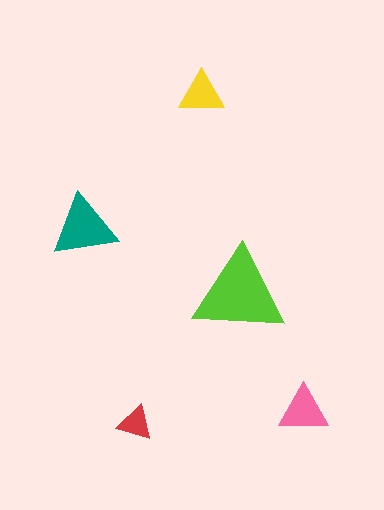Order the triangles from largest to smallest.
the lime one, the teal one, the pink one, the yellow one, the red one.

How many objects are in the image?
There are 5 objects in the image.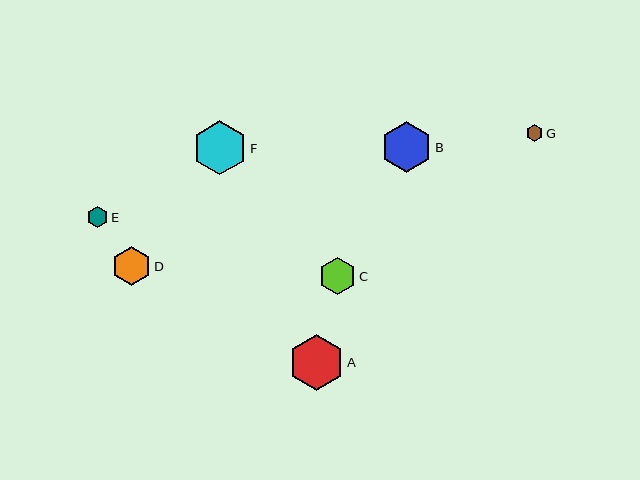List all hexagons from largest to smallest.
From largest to smallest: A, F, B, D, C, E, G.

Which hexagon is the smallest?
Hexagon G is the smallest with a size of approximately 17 pixels.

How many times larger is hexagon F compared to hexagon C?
Hexagon F is approximately 1.5 times the size of hexagon C.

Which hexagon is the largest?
Hexagon A is the largest with a size of approximately 56 pixels.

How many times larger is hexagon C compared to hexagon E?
Hexagon C is approximately 1.8 times the size of hexagon E.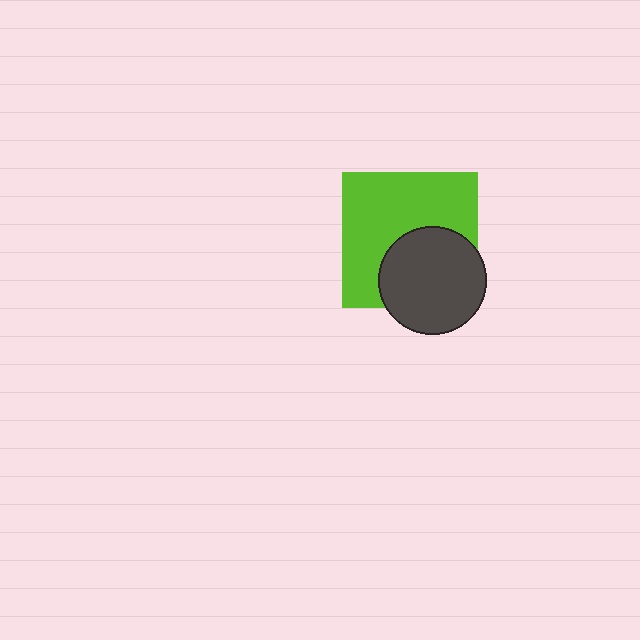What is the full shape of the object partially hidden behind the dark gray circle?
The partially hidden object is a lime square.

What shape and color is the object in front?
The object in front is a dark gray circle.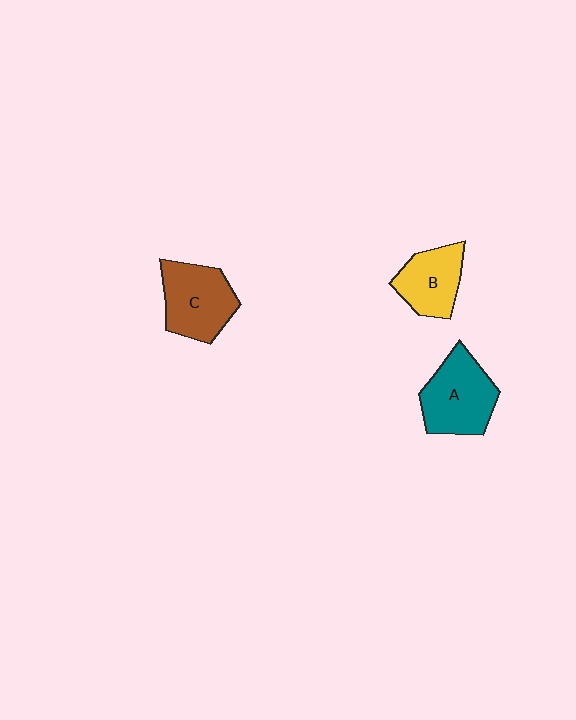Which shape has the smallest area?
Shape B (yellow).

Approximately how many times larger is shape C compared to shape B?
Approximately 1.3 times.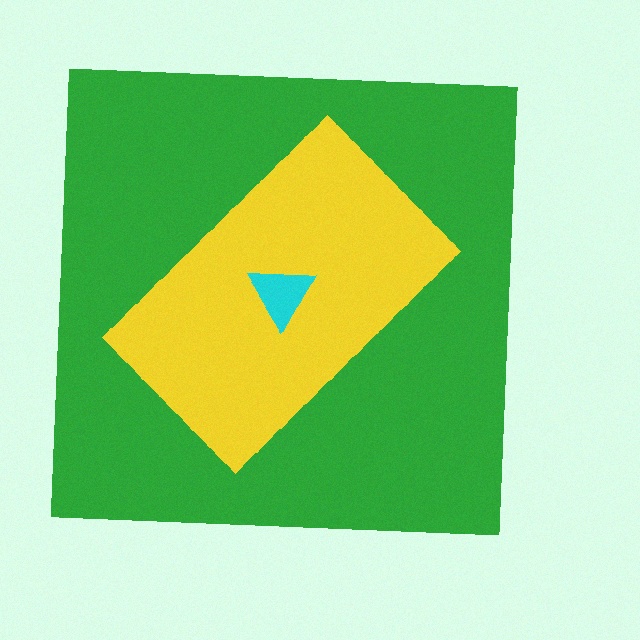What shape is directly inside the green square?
The yellow rectangle.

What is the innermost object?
The cyan triangle.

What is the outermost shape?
The green square.